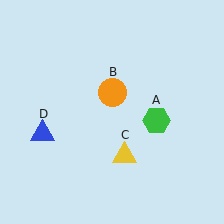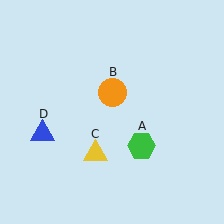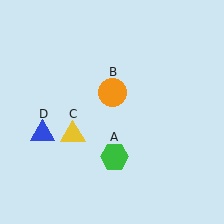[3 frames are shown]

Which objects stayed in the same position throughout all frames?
Orange circle (object B) and blue triangle (object D) remained stationary.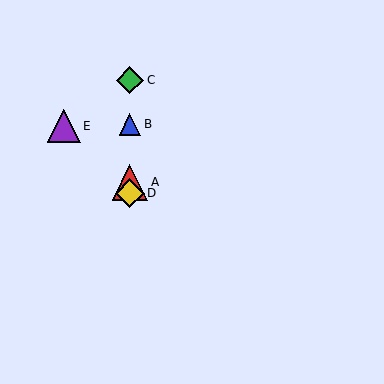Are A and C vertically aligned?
Yes, both are at x≈130.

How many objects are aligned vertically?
4 objects (A, B, C, D) are aligned vertically.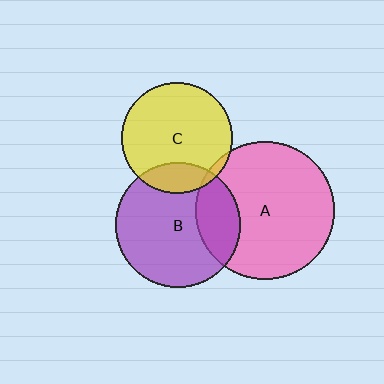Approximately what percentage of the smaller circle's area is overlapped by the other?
Approximately 25%.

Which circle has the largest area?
Circle A (pink).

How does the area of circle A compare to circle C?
Approximately 1.5 times.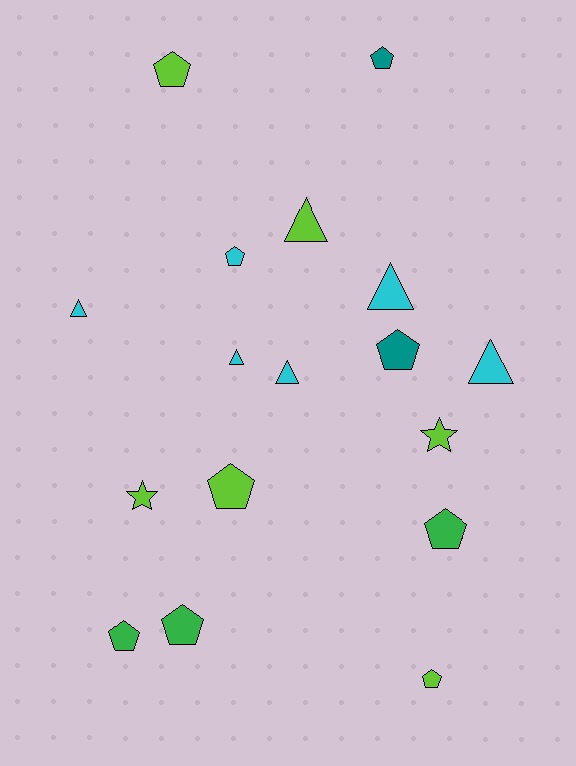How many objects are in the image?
There are 17 objects.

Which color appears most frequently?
Cyan, with 6 objects.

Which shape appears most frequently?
Pentagon, with 9 objects.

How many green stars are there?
There are no green stars.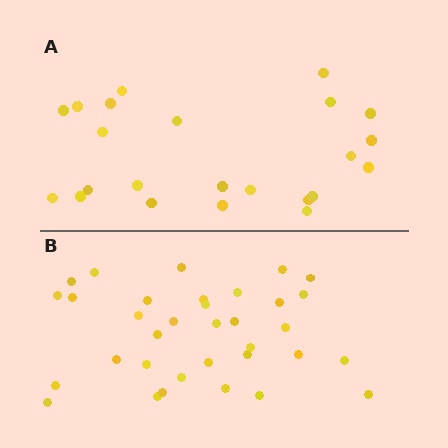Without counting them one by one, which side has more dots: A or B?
Region B (the bottom region) has more dots.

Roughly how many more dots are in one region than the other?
Region B has roughly 12 or so more dots than region A.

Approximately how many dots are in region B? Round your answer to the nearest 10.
About 30 dots. (The exact count is 34, which rounds to 30.)